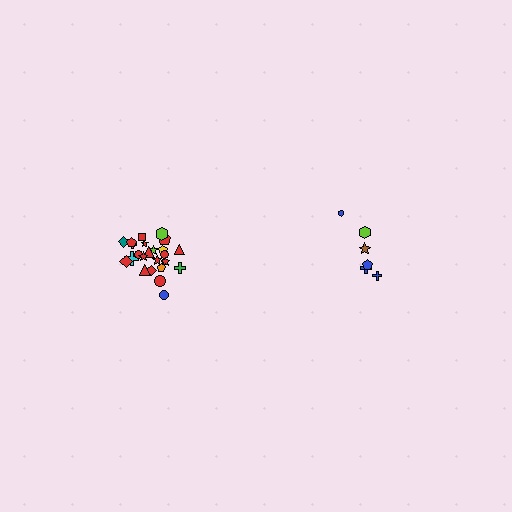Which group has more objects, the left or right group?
The left group.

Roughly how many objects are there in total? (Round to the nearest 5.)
Roughly 30 objects in total.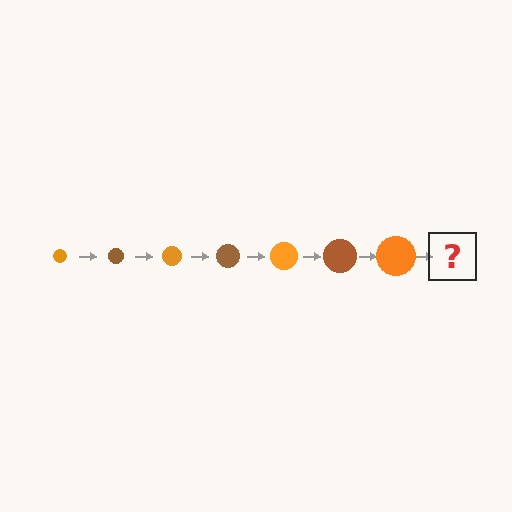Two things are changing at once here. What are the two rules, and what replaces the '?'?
The two rules are that the circle grows larger each step and the color cycles through orange and brown. The '?' should be a brown circle, larger than the previous one.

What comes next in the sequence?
The next element should be a brown circle, larger than the previous one.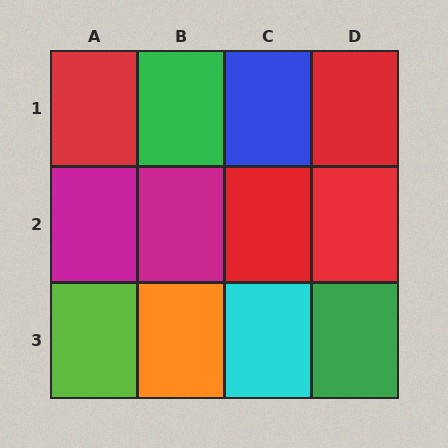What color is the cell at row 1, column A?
Red.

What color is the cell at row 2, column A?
Magenta.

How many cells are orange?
1 cell is orange.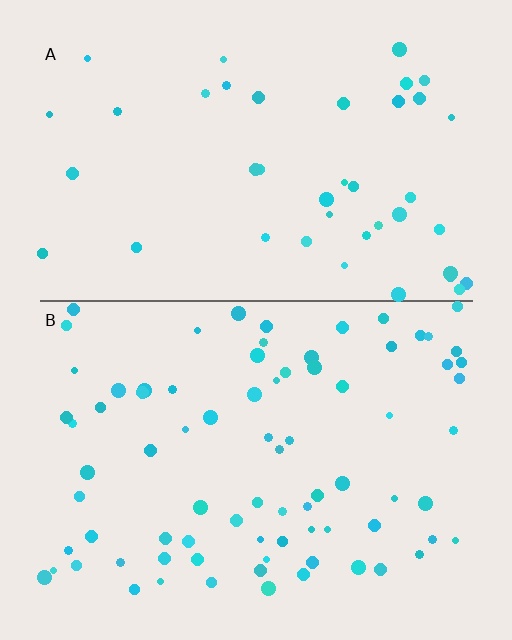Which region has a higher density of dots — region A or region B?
B (the bottom).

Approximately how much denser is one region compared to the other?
Approximately 1.9× — region B over region A.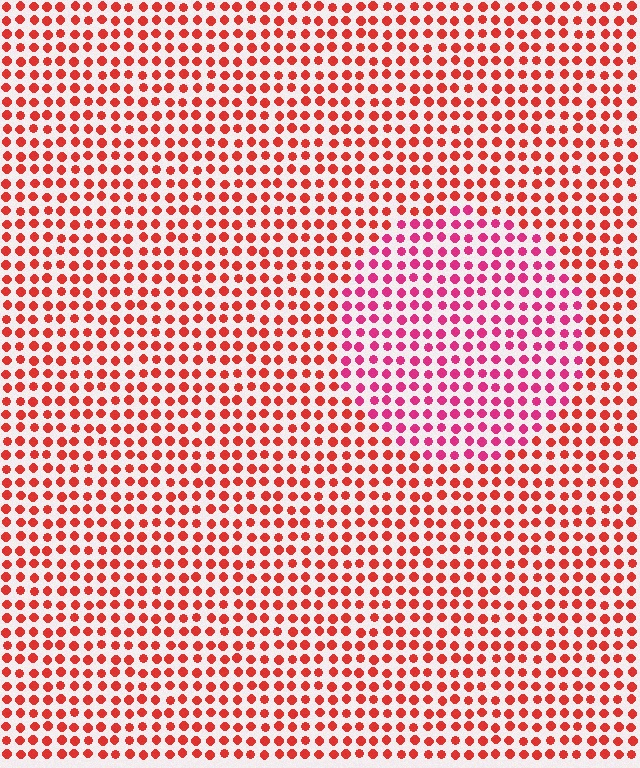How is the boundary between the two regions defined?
The boundary is defined purely by a slight shift in hue (about 31 degrees). Spacing, size, and orientation are identical on both sides.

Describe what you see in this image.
The image is filled with small red elements in a uniform arrangement. A circle-shaped region is visible where the elements are tinted to a slightly different hue, forming a subtle color boundary.